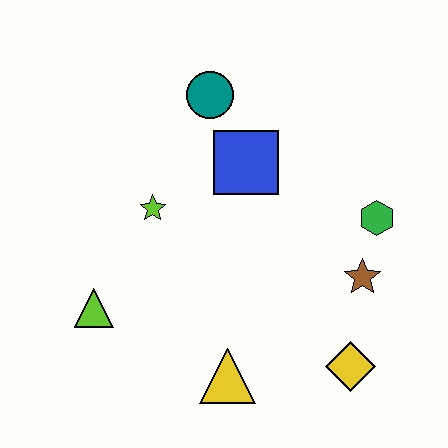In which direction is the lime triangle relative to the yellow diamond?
The lime triangle is to the left of the yellow diamond.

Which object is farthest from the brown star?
The lime triangle is farthest from the brown star.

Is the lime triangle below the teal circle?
Yes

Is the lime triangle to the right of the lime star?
No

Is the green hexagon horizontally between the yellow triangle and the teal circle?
No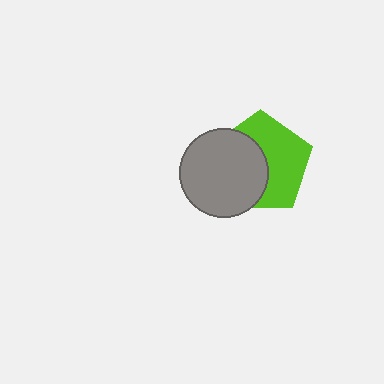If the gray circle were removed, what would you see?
You would see the complete lime pentagon.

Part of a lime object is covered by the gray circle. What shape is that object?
It is a pentagon.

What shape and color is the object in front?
The object in front is a gray circle.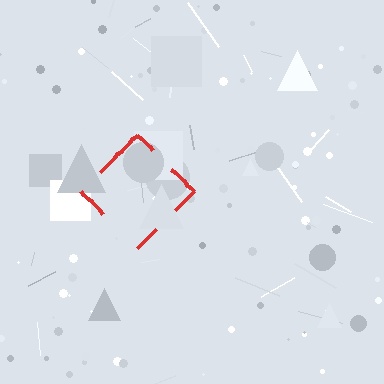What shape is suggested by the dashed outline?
The dashed outline suggests a diamond.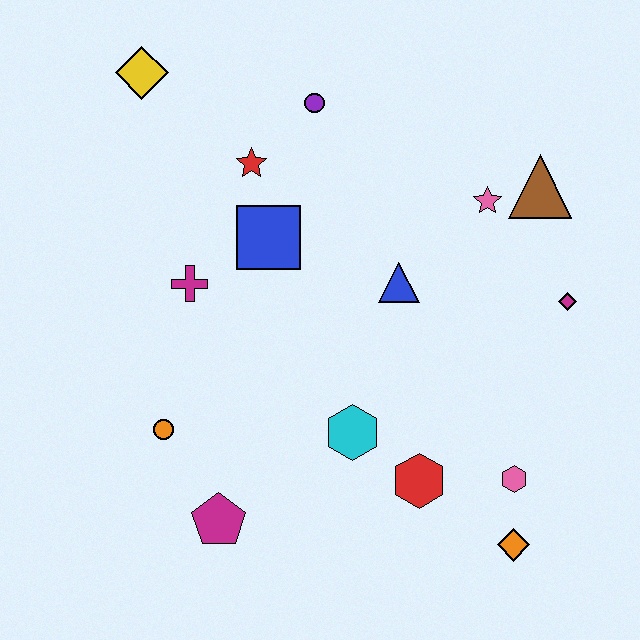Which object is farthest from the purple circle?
The orange diamond is farthest from the purple circle.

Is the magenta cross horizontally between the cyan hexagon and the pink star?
No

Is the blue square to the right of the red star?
Yes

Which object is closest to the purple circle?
The red star is closest to the purple circle.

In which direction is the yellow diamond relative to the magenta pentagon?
The yellow diamond is above the magenta pentagon.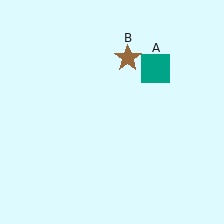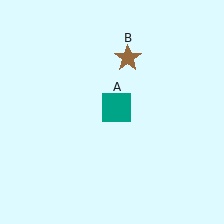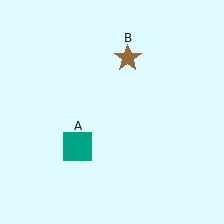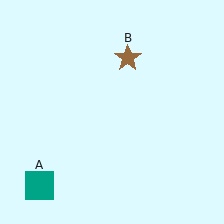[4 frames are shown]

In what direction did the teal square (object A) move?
The teal square (object A) moved down and to the left.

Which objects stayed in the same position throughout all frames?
Brown star (object B) remained stationary.